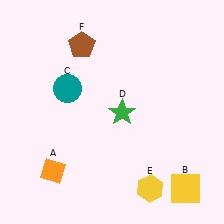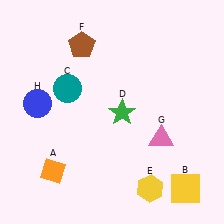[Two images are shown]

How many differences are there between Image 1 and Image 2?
There are 2 differences between the two images.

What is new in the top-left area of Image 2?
A blue circle (H) was added in the top-left area of Image 2.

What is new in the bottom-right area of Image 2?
A pink triangle (G) was added in the bottom-right area of Image 2.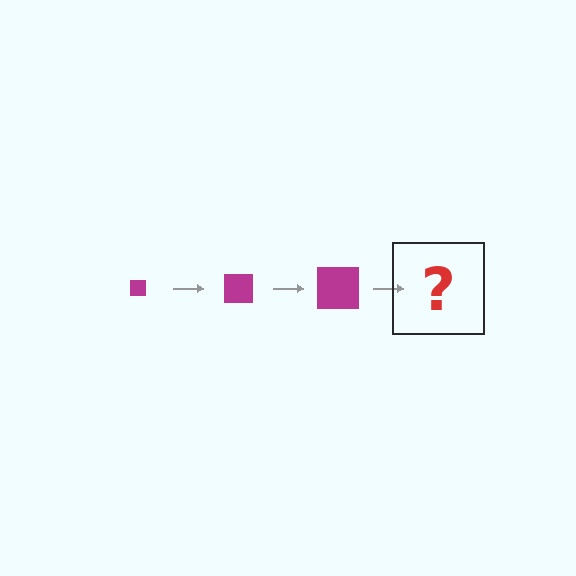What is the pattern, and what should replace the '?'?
The pattern is that the square gets progressively larger each step. The '?' should be a magenta square, larger than the previous one.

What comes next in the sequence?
The next element should be a magenta square, larger than the previous one.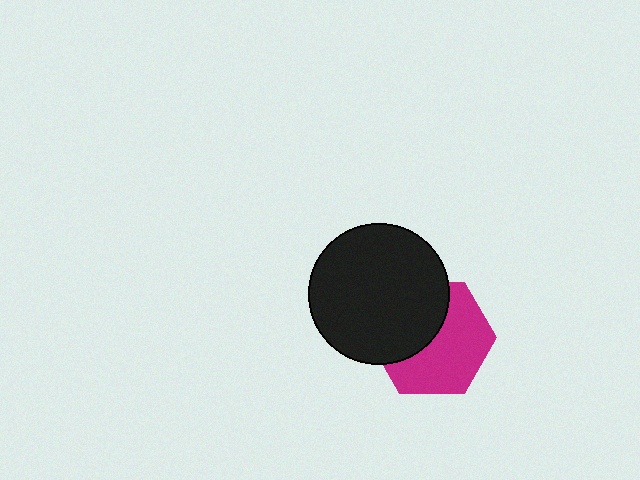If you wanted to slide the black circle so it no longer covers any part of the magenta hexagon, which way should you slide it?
Slide it toward the upper-left — that is the most direct way to separate the two shapes.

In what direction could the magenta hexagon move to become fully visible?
The magenta hexagon could move toward the lower-right. That would shift it out from behind the black circle entirely.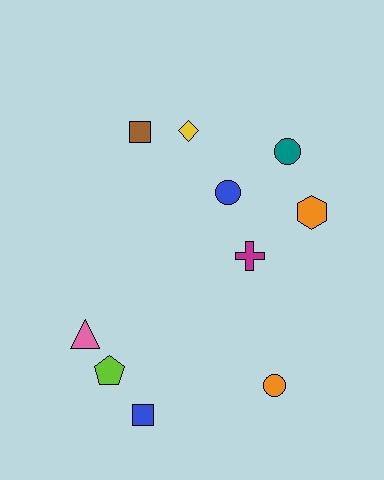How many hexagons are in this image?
There is 1 hexagon.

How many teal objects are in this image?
There is 1 teal object.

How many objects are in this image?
There are 10 objects.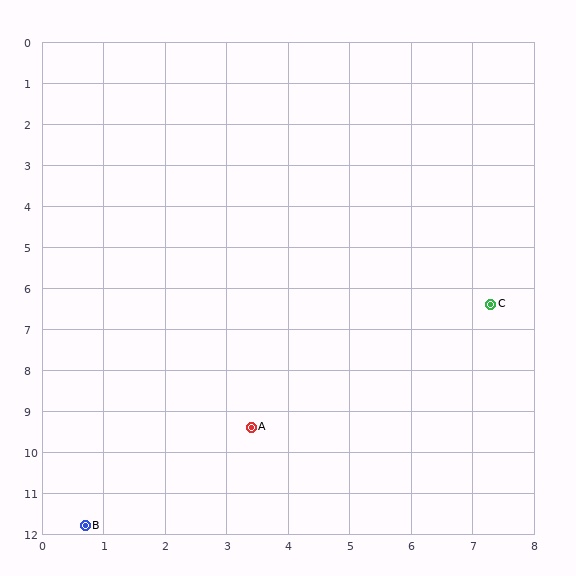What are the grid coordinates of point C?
Point C is at approximately (7.3, 6.4).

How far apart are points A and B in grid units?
Points A and B are about 3.6 grid units apart.